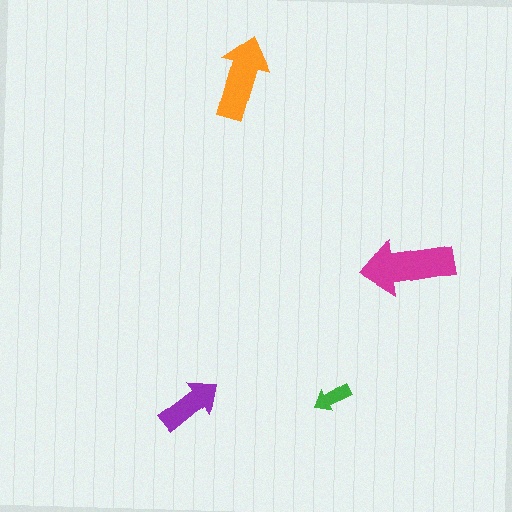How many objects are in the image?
There are 4 objects in the image.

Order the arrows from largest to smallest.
the magenta one, the orange one, the purple one, the green one.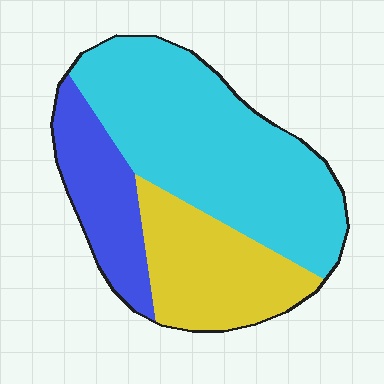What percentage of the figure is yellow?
Yellow takes up about one quarter (1/4) of the figure.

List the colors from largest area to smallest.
From largest to smallest: cyan, yellow, blue.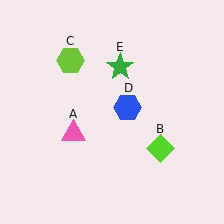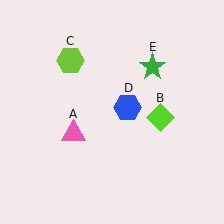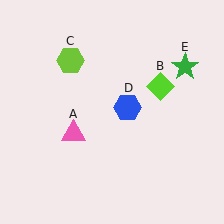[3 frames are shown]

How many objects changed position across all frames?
2 objects changed position: lime diamond (object B), green star (object E).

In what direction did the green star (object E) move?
The green star (object E) moved right.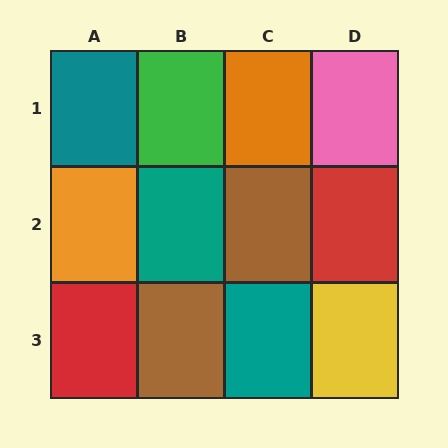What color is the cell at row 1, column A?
Teal.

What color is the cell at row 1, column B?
Green.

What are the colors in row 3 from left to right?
Red, brown, teal, yellow.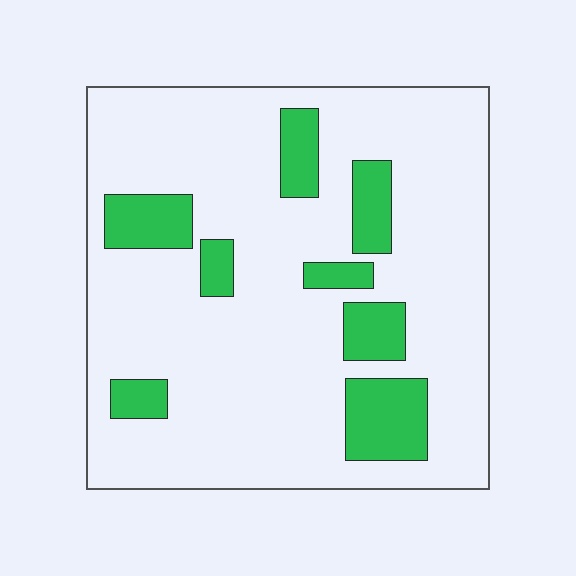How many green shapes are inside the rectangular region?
8.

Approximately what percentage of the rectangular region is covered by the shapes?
Approximately 20%.